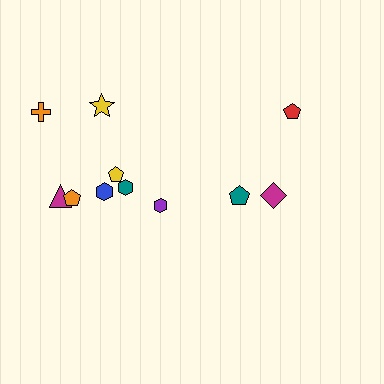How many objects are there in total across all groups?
There are 11 objects.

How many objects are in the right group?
There are 3 objects.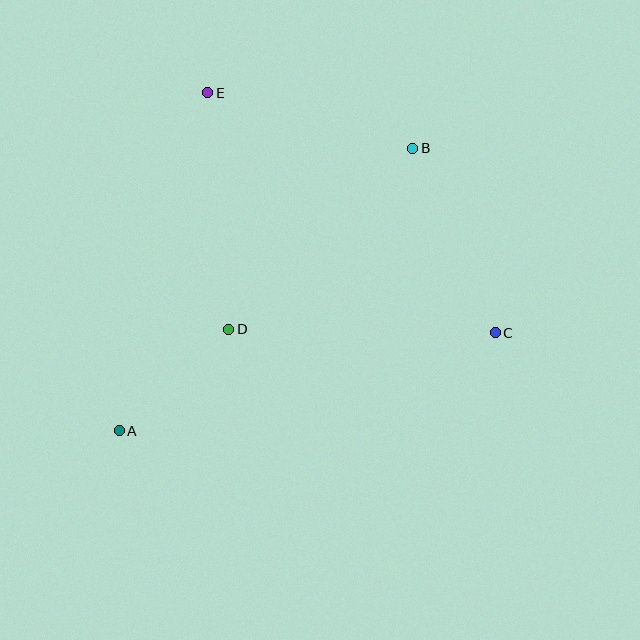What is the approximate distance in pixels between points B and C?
The distance between B and C is approximately 202 pixels.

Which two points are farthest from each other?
Points A and B are farthest from each other.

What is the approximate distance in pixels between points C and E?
The distance between C and E is approximately 375 pixels.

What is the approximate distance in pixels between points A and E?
The distance between A and E is approximately 350 pixels.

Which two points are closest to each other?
Points A and D are closest to each other.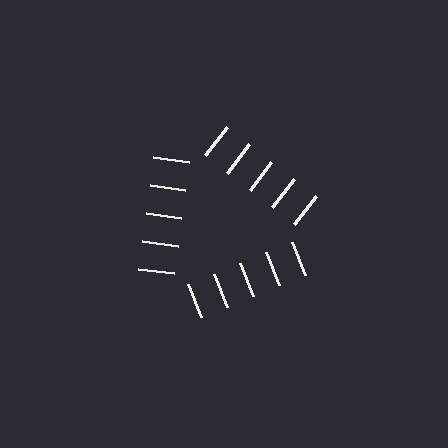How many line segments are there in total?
15 — 5 along each of the 3 edges.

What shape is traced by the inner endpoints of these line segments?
An illusory triangle — the line segments terminate on its edges but no continuous stroke is drawn.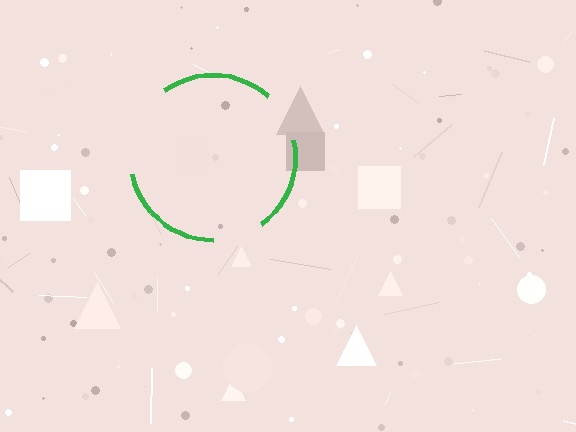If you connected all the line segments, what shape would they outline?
They would outline a circle.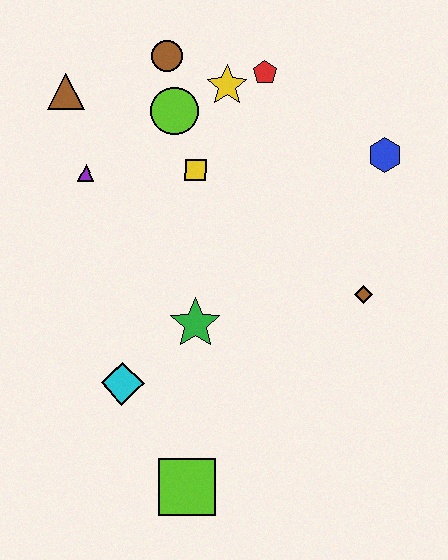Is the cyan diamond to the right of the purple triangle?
Yes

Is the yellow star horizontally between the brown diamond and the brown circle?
Yes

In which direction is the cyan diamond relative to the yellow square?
The cyan diamond is below the yellow square.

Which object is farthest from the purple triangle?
The lime square is farthest from the purple triangle.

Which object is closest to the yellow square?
The lime circle is closest to the yellow square.